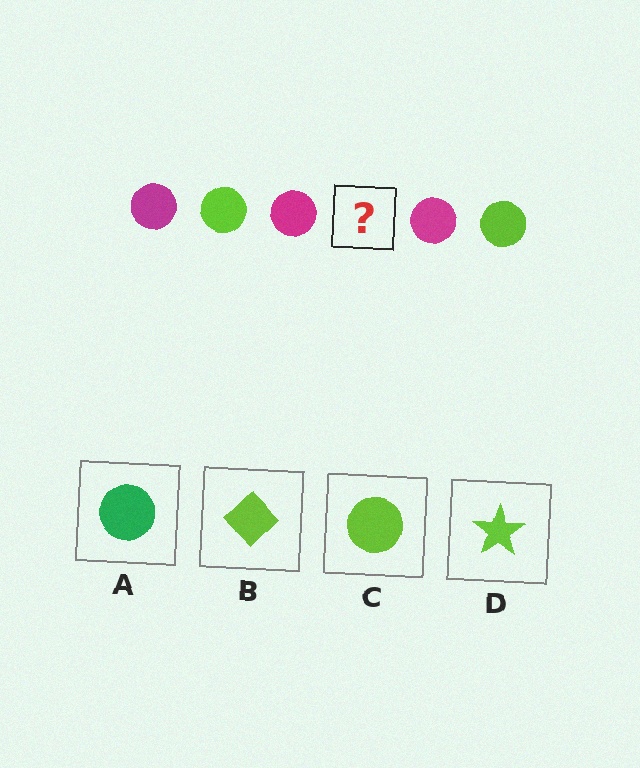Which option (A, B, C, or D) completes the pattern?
C.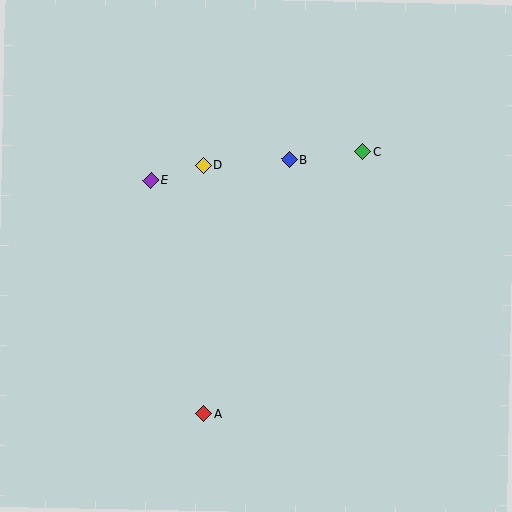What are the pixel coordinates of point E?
Point E is at (151, 180).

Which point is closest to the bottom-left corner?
Point A is closest to the bottom-left corner.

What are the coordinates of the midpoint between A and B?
The midpoint between A and B is at (247, 286).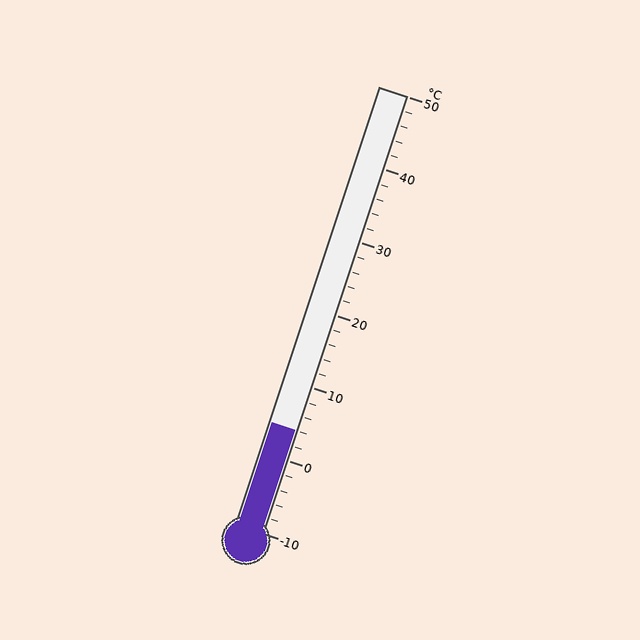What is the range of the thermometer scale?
The thermometer scale ranges from -10°C to 50°C.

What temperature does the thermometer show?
The thermometer shows approximately 4°C.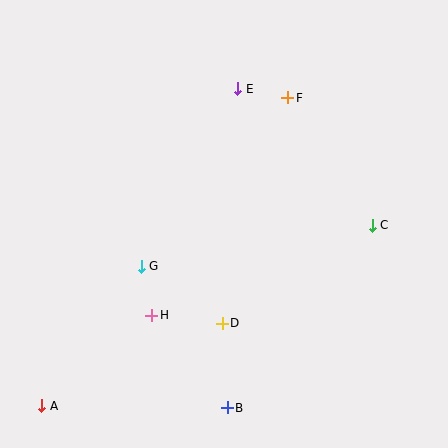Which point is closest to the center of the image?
Point G at (141, 266) is closest to the center.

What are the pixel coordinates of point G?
Point G is at (141, 266).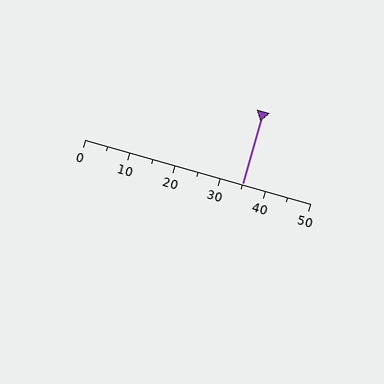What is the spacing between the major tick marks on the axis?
The major ticks are spaced 10 apart.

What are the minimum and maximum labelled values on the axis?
The axis runs from 0 to 50.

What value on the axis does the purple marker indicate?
The marker indicates approximately 35.